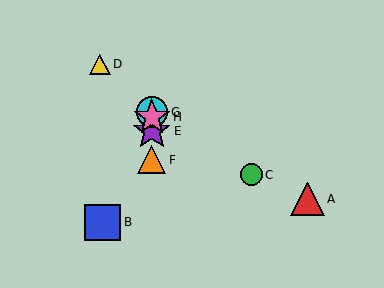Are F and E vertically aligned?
Yes, both are at x≈152.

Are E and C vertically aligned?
No, E is at x≈152 and C is at x≈251.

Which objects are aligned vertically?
Objects E, F, G, H are aligned vertically.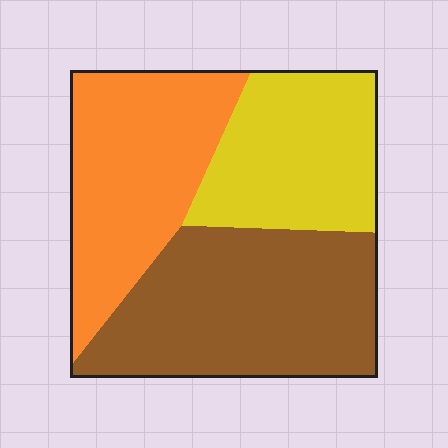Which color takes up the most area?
Brown, at roughly 40%.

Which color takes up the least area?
Yellow, at roughly 25%.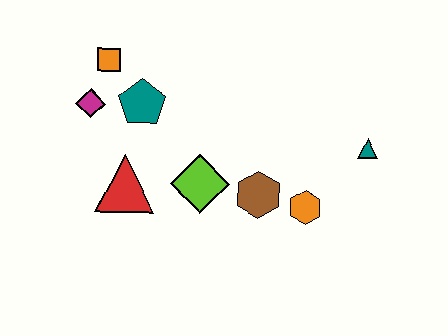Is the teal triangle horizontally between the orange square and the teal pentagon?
No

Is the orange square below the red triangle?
No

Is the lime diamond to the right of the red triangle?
Yes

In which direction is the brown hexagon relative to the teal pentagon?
The brown hexagon is to the right of the teal pentagon.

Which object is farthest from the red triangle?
The teal triangle is farthest from the red triangle.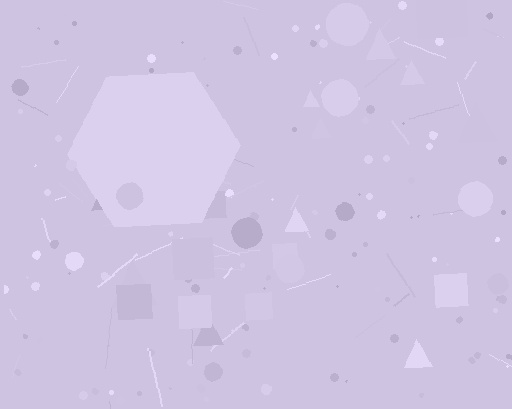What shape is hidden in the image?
A hexagon is hidden in the image.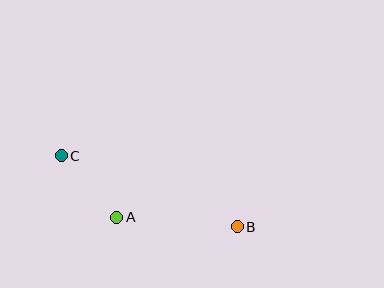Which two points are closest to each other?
Points A and C are closest to each other.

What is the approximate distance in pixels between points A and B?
The distance between A and B is approximately 121 pixels.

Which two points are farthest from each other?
Points B and C are farthest from each other.